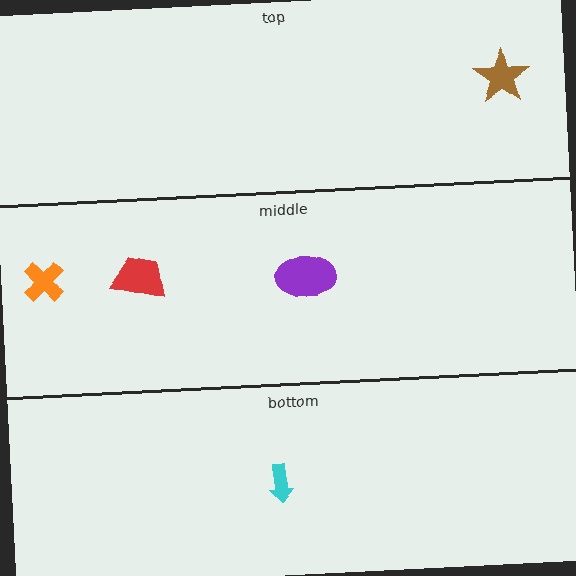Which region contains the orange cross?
The middle region.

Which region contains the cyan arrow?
The bottom region.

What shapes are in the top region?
The brown star.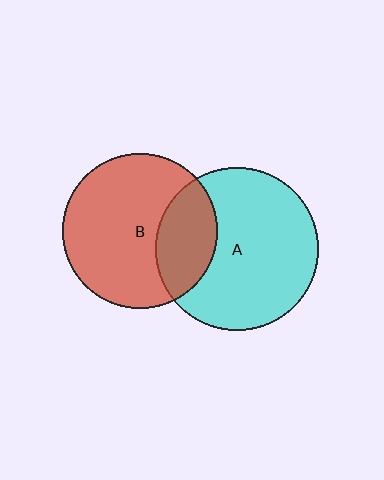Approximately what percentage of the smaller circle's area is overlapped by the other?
Approximately 30%.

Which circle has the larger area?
Circle A (cyan).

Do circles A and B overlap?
Yes.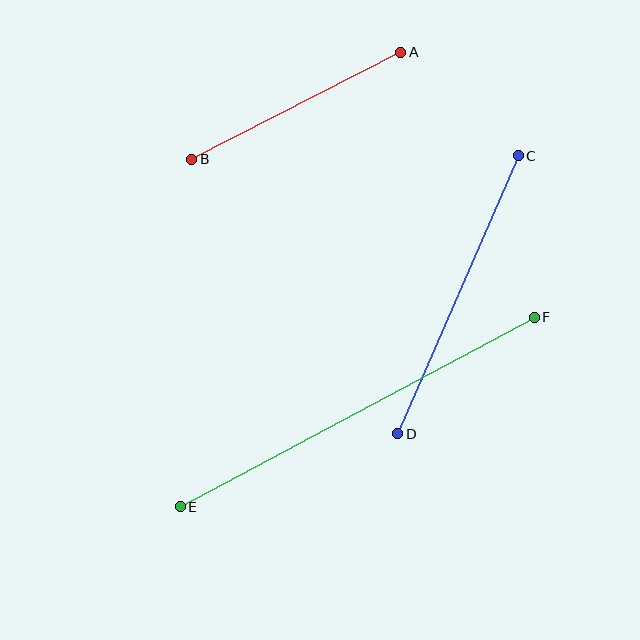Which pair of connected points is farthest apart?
Points E and F are farthest apart.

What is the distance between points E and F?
The distance is approximately 402 pixels.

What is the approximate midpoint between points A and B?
The midpoint is at approximately (296, 106) pixels.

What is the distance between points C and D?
The distance is approximately 303 pixels.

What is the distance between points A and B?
The distance is approximately 235 pixels.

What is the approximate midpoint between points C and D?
The midpoint is at approximately (458, 295) pixels.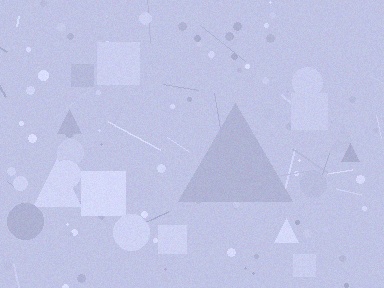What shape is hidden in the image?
A triangle is hidden in the image.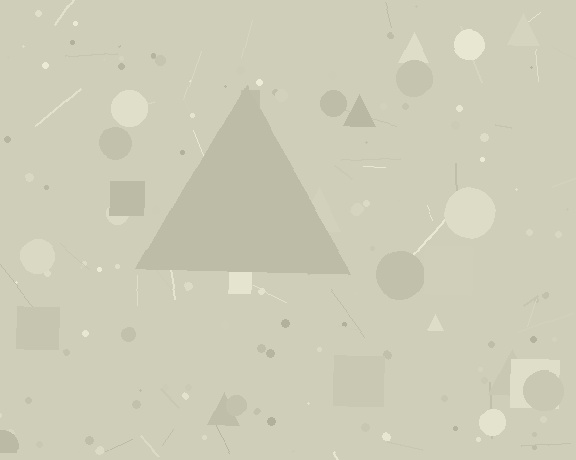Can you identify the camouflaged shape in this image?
The camouflaged shape is a triangle.